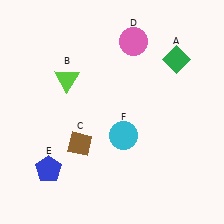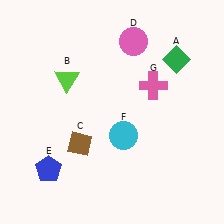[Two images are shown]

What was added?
A pink cross (G) was added in Image 2.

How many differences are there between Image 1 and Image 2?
There is 1 difference between the two images.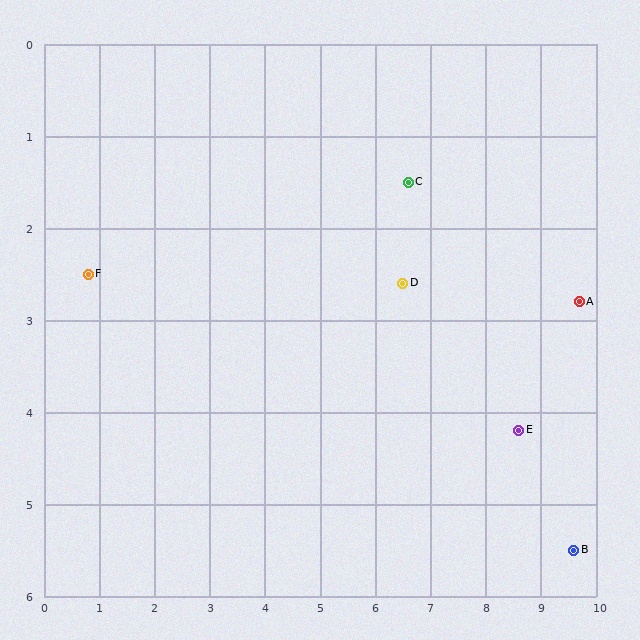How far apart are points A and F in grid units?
Points A and F are about 8.9 grid units apart.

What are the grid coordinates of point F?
Point F is at approximately (0.8, 2.5).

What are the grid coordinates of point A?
Point A is at approximately (9.7, 2.8).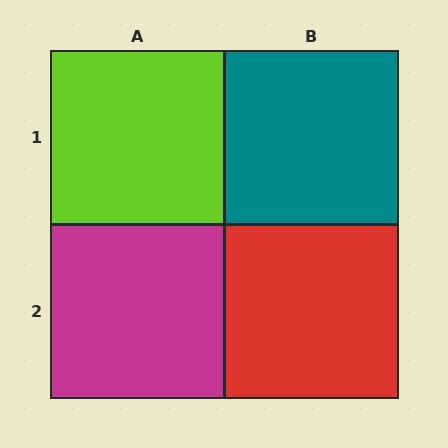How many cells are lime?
1 cell is lime.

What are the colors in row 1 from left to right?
Lime, teal.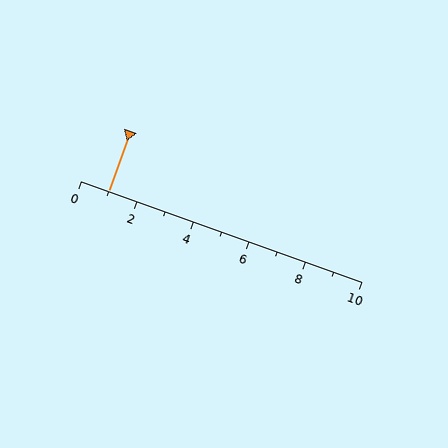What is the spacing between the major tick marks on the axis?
The major ticks are spaced 2 apart.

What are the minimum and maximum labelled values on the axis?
The axis runs from 0 to 10.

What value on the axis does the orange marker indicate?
The marker indicates approximately 1.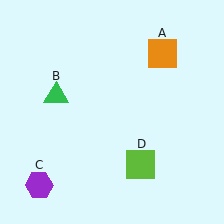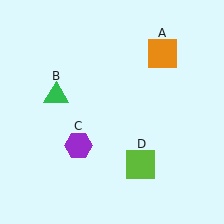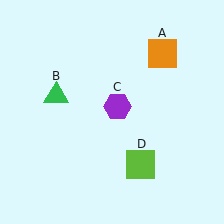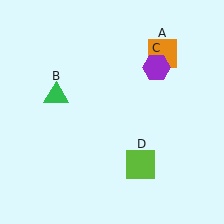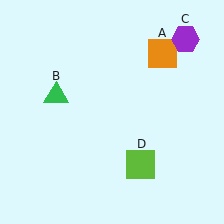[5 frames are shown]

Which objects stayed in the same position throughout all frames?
Orange square (object A) and green triangle (object B) and lime square (object D) remained stationary.